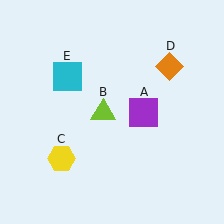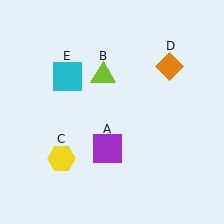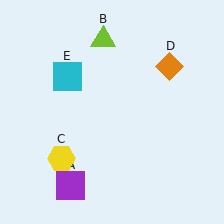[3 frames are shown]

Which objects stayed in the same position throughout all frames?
Yellow hexagon (object C) and orange diamond (object D) and cyan square (object E) remained stationary.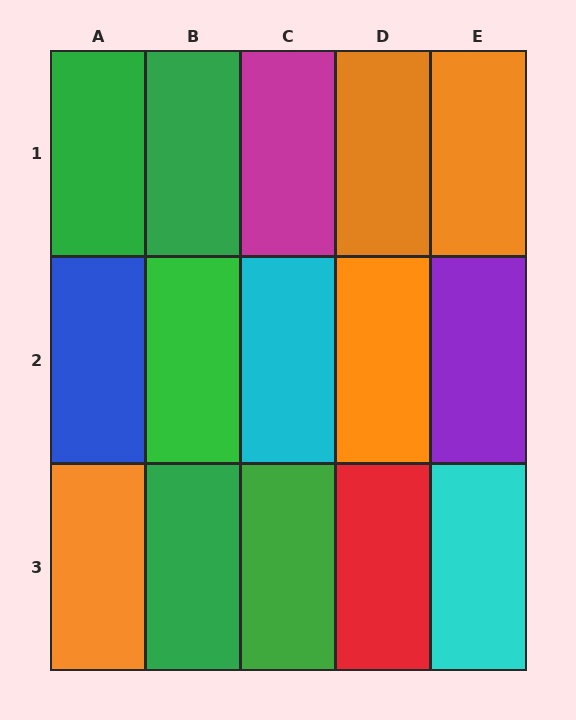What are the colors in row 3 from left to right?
Orange, green, green, red, cyan.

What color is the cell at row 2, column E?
Purple.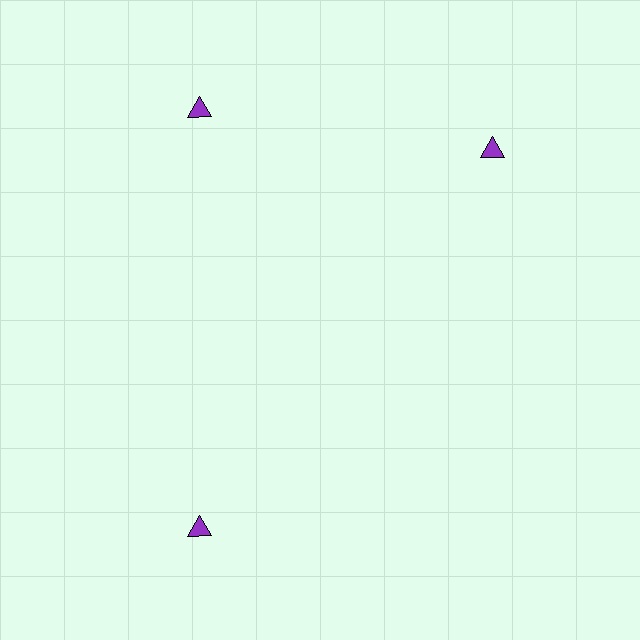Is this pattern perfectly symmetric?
No. The 3 purple triangles are arranged in a ring, but one element near the 3 o'clock position is rotated out of alignment along the ring, breaking the 3-fold rotational symmetry.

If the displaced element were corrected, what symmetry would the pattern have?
It would have 3-fold rotational symmetry — the pattern would map onto itself every 120 degrees.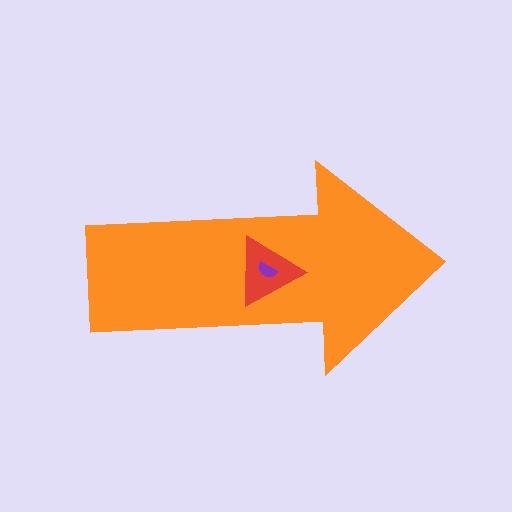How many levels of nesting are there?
3.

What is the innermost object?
The purple semicircle.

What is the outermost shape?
The orange arrow.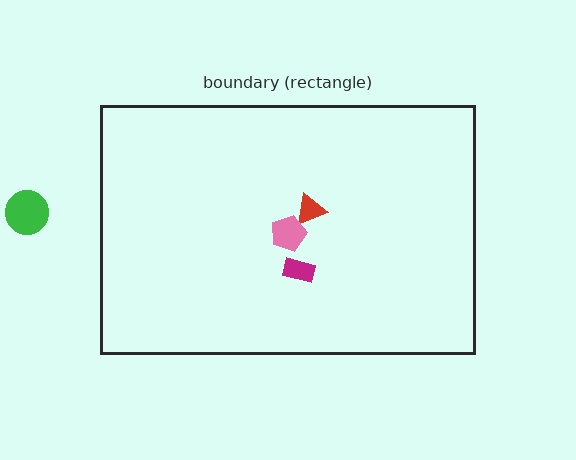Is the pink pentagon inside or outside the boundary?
Inside.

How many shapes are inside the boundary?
3 inside, 1 outside.